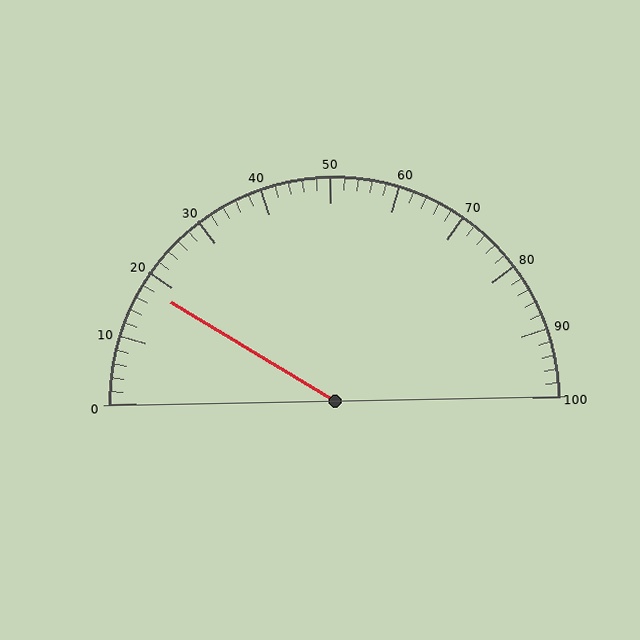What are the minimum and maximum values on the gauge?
The gauge ranges from 0 to 100.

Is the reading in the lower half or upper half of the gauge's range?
The reading is in the lower half of the range (0 to 100).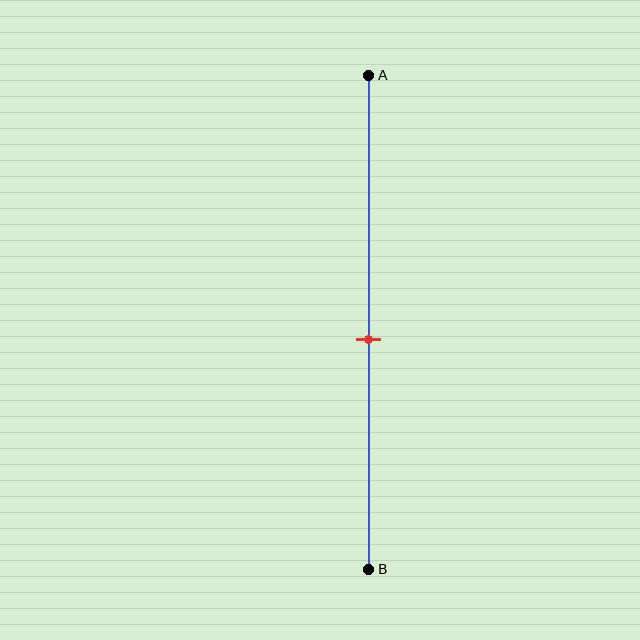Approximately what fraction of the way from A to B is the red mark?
The red mark is approximately 55% of the way from A to B.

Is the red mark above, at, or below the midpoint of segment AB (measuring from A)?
The red mark is below the midpoint of segment AB.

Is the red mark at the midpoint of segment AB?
No, the mark is at about 55% from A, not at the 50% midpoint.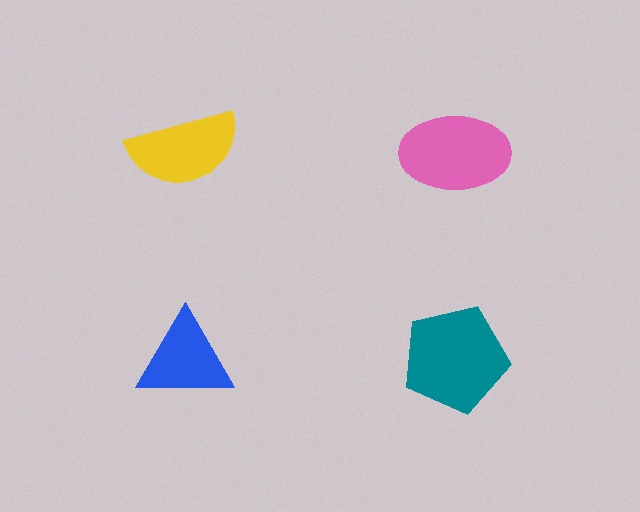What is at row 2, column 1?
A blue triangle.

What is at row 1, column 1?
A yellow semicircle.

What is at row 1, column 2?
A pink ellipse.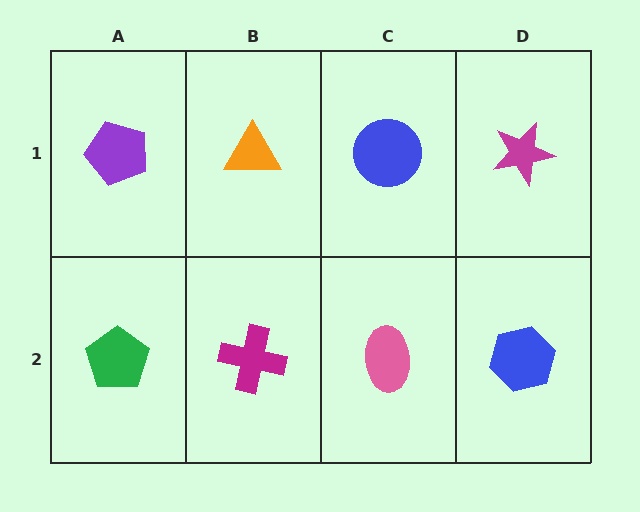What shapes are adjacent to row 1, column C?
A pink ellipse (row 2, column C), an orange triangle (row 1, column B), a magenta star (row 1, column D).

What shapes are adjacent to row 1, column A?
A green pentagon (row 2, column A), an orange triangle (row 1, column B).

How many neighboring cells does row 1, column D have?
2.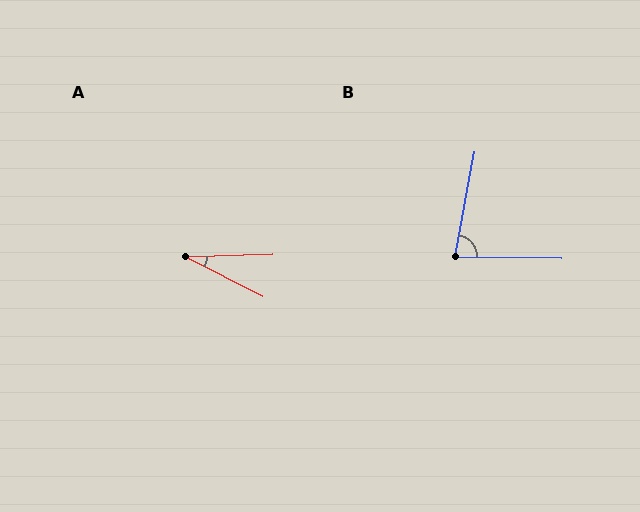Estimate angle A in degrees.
Approximately 28 degrees.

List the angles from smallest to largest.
A (28°), B (80°).